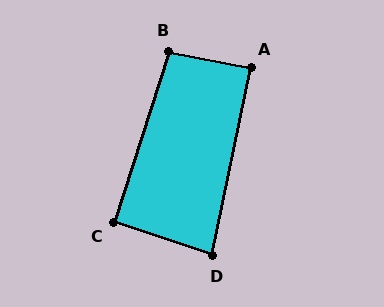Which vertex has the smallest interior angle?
D, at approximately 83 degrees.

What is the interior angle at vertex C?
Approximately 91 degrees (approximately right).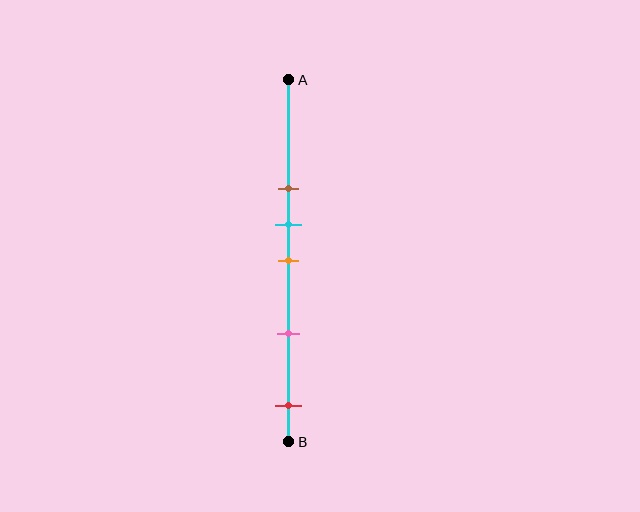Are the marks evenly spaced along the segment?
No, the marks are not evenly spaced.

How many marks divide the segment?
There are 5 marks dividing the segment.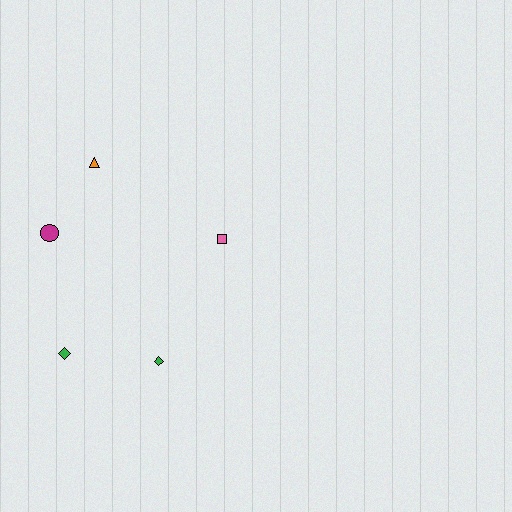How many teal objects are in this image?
There are no teal objects.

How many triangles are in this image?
There is 1 triangle.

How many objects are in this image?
There are 5 objects.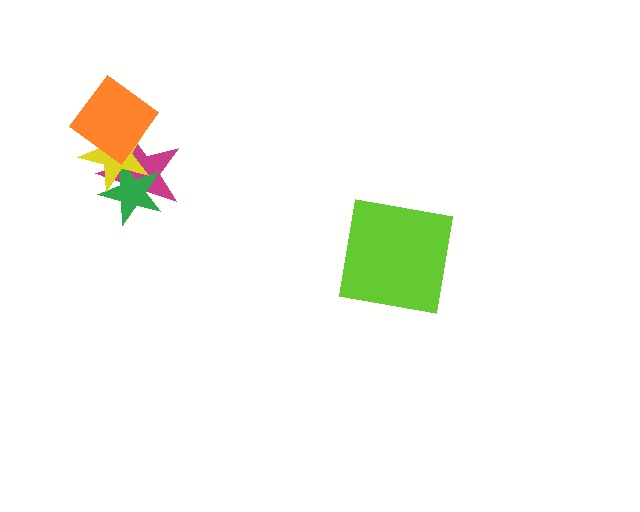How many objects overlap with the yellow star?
3 objects overlap with the yellow star.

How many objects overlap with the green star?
2 objects overlap with the green star.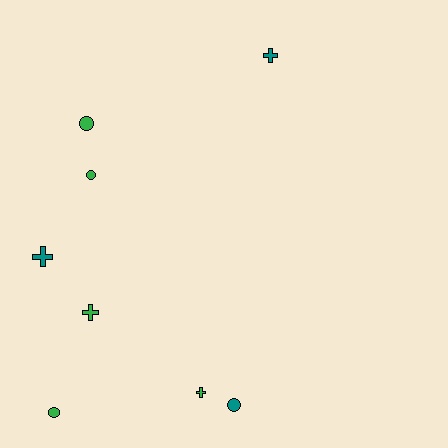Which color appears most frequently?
Green, with 5 objects.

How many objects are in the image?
There are 8 objects.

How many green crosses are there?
There are 2 green crosses.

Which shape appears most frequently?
Cross, with 4 objects.